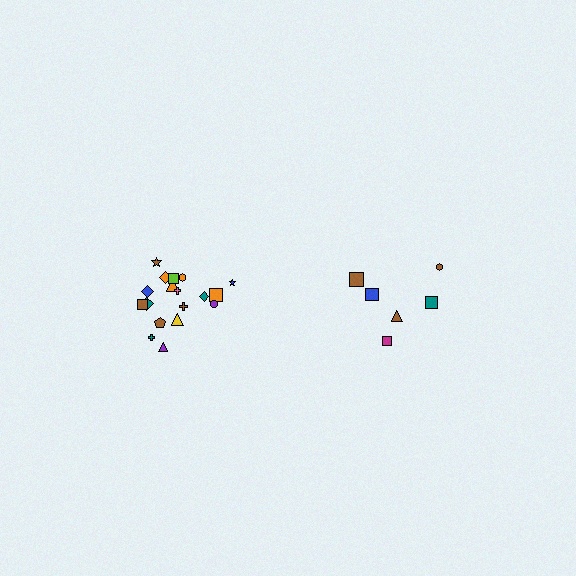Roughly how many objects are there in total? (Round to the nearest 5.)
Roughly 25 objects in total.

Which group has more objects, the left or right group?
The left group.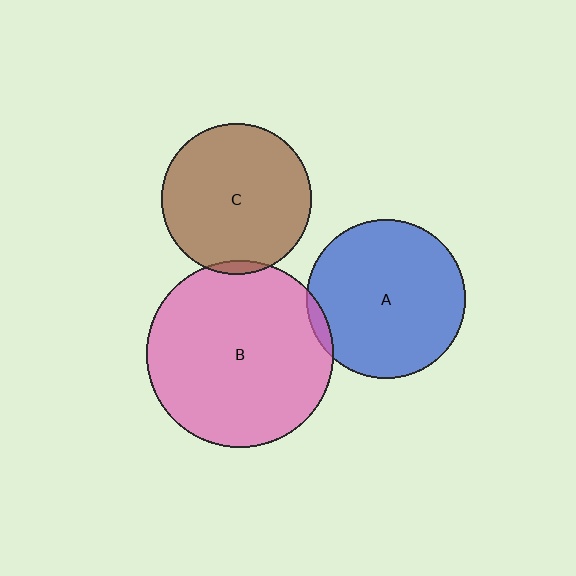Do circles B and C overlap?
Yes.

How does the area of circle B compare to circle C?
Approximately 1.6 times.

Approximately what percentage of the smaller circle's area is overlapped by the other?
Approximately 5%.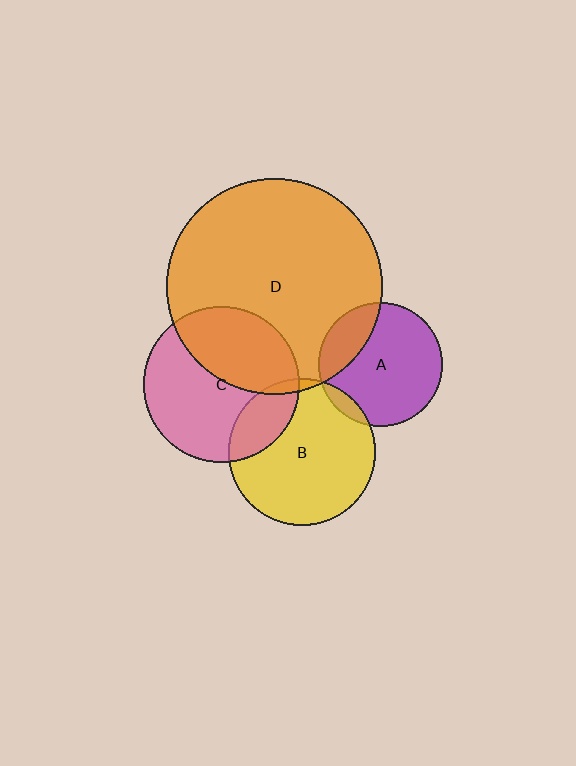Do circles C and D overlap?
Yes.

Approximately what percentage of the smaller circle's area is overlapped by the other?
Approximately 40%.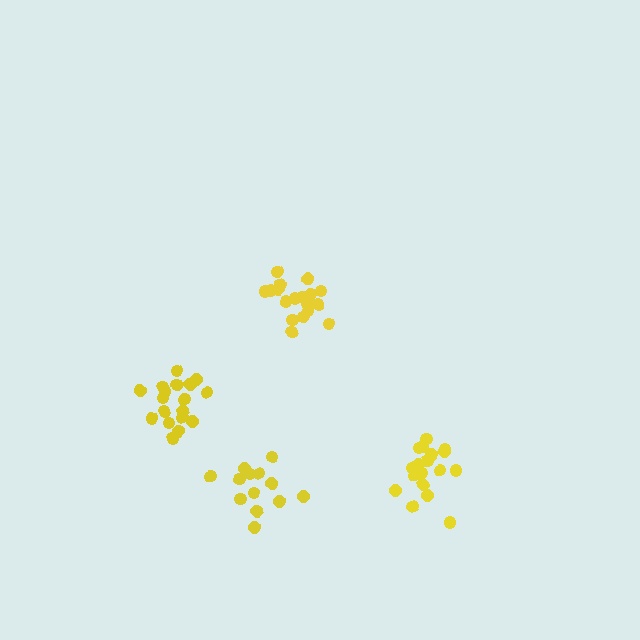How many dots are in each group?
Group 1: 13 dots, Group 2: 19 dots, Group 3: 18 dots, Group 4: 18 dots (68 total).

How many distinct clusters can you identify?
There are 4 distinct clusters.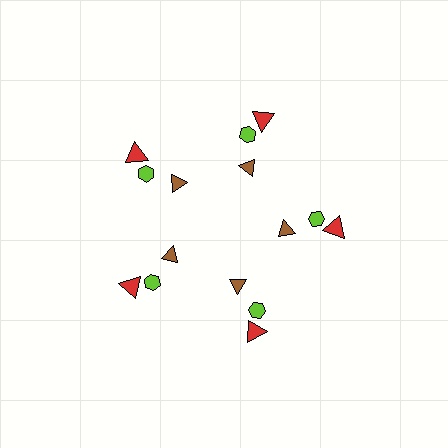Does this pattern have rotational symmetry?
Yes, this pattern has 5-fold rotational symmetry. It looks the same after rotating 72 degrees around the center.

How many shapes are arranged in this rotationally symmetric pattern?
There are 15 shapes, arranged in 5 groups of 3.